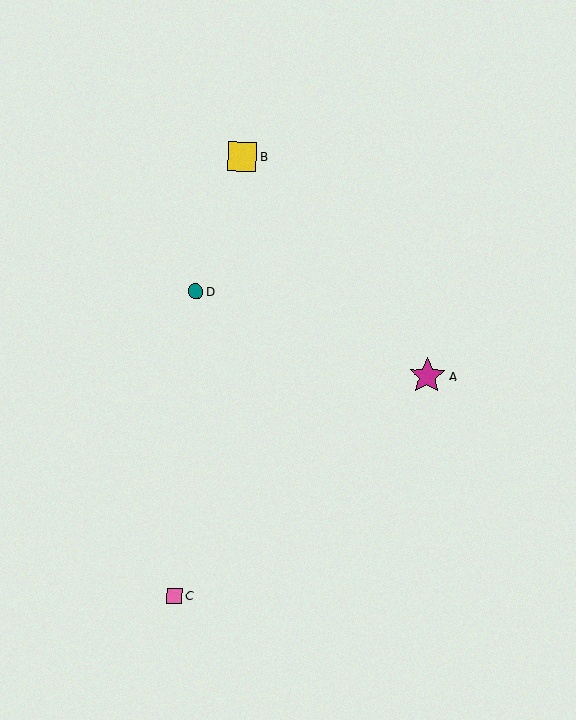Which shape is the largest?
The magenta star (labeled A) is the largest.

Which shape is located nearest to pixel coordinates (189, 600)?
The pink square (labeled C) at (175, 596) is nearest to that location.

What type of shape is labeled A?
Shape A is a magenta star.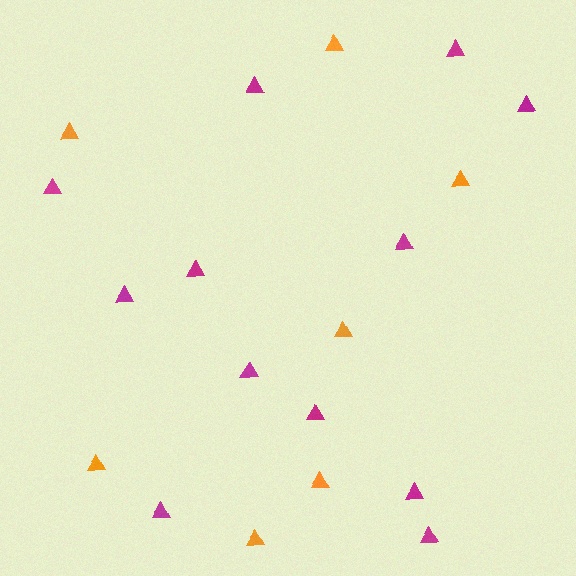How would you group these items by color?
There are 2 groups: one group of orange triangles (7) and one group of magenta triangles (12).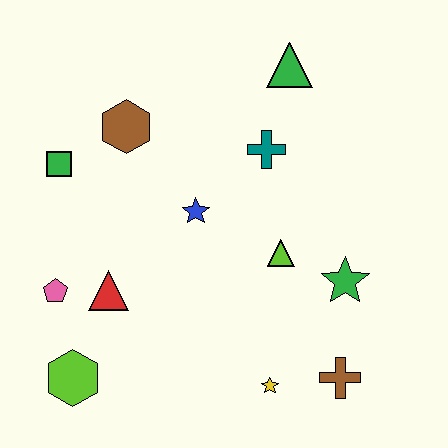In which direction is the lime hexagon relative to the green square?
The lime hexagon is below the green square.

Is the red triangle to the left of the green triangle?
Yes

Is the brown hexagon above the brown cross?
Yes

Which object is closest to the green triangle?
The teal cross is closest to the green triangle.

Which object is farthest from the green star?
The green square is farthest from the green star.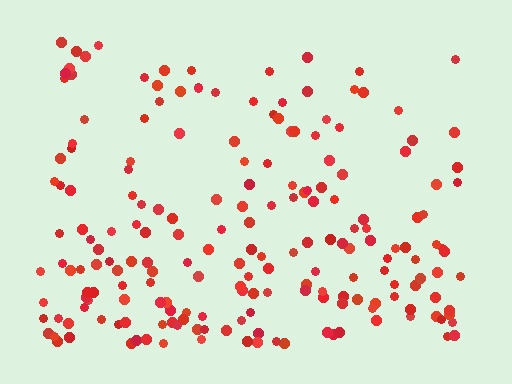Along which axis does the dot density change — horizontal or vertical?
Vertical.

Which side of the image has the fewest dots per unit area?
The top.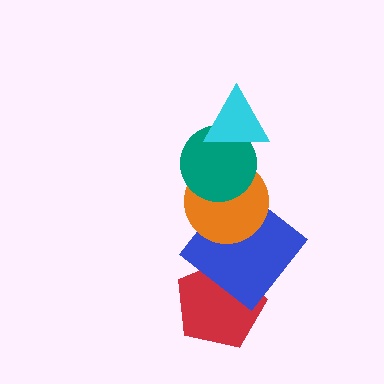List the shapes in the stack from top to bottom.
From top to bottom: the cyan triangle, the teal circle, the orange circle, the blue diamond, the red pentagon.